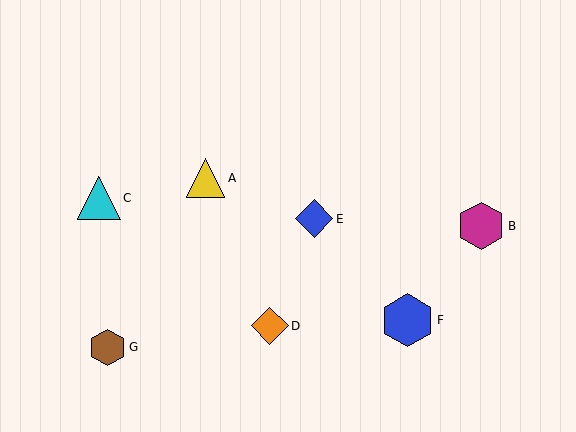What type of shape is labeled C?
Shape C is a cyan triangle.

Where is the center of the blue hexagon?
The center of the blue hexagon is at (407, 320).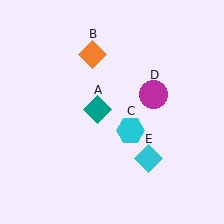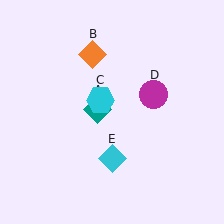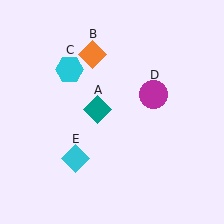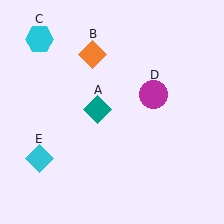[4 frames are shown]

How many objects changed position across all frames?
2 objects changed position: cyan hexagon (object C), cyan diamond (object E).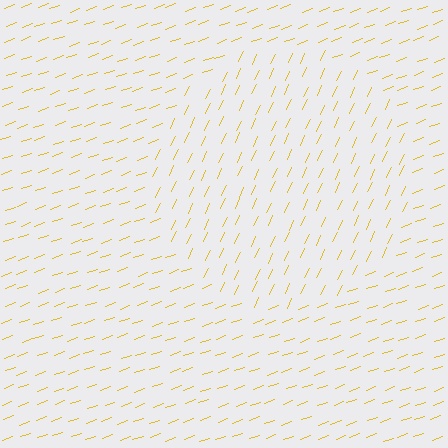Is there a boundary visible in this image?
Yes, there is a texture boundary formed by a change in line orientation.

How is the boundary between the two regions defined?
The boundary is defined purely by a change in line orientation (approximately 45 degrees difference). All lines are the same color and thickness.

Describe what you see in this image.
The image is filled with small yellow line segments. A circle region in the image has lines oriented differently from the surrounding lines, creating a visible texture boundary.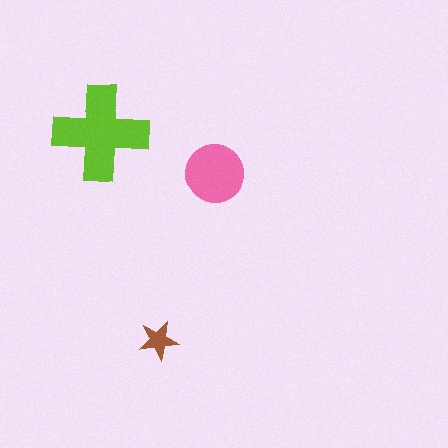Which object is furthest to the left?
The lime cross is leftmost.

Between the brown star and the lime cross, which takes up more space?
The lime cross.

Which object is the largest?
The lime cross.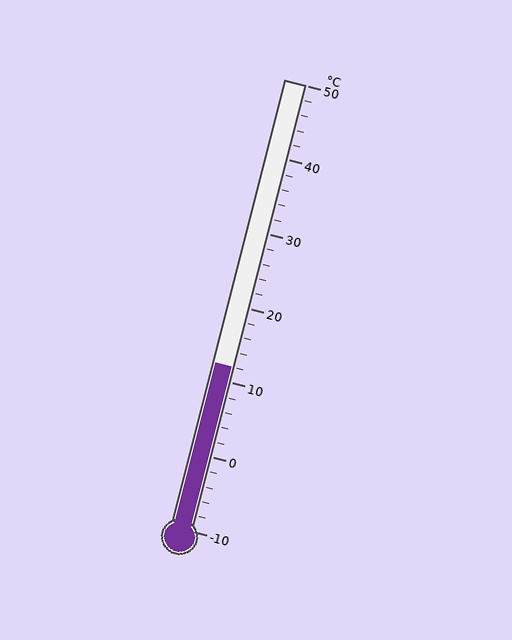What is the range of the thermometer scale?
The thermometer scale ranges from -10°C to 50°C.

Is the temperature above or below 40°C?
The temperature is below 40°C.